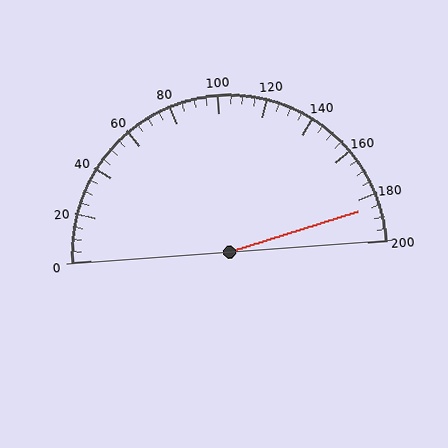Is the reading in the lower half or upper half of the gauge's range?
The reading is in the upper half of the range (0 to 200).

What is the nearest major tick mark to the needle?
The nearest major tick mark is 180.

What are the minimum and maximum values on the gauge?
The gauge ranges from 0 to 200.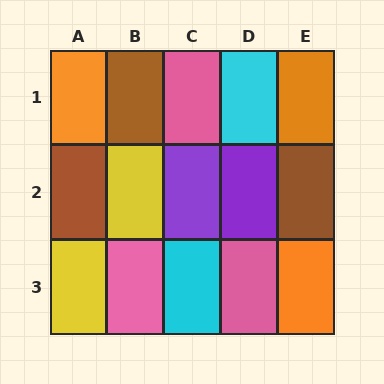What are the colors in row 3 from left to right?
Yellow, pink, cyan, pink, orange.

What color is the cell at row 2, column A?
Brown.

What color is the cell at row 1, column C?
Pink.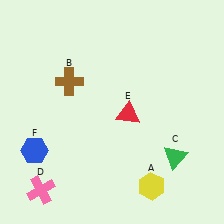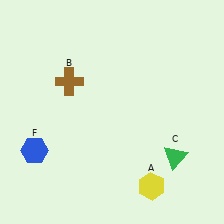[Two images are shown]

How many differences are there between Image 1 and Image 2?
There are 2 differences between the two images.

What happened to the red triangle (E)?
The red triangle (E) was removed in Image 2. It was in the bottom-right area of Image 1.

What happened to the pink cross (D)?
The pink cross (D) was removed in Image 2. It was in the bottom-left area of Image 1.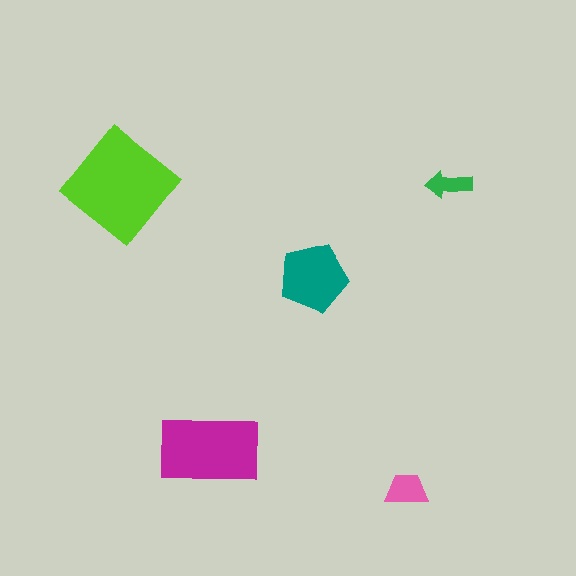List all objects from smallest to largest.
The green arrow, the pink trapezoid, the teal pentagon, the magenta rectangle, the lime diamond.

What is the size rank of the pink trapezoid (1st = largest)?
4th.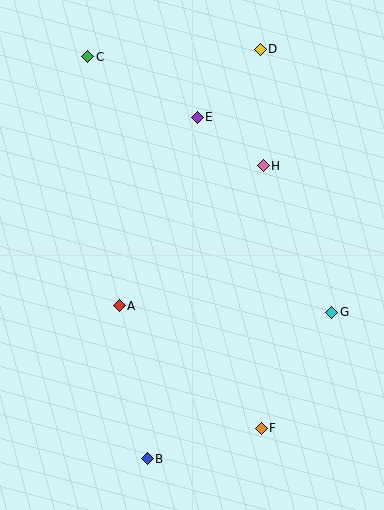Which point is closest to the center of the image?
Point A at (119, 306) is closest to the center.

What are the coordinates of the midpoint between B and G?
The midpoint between B and G is at (240, 385).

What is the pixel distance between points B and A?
The distance between B and A is 155 pixels.